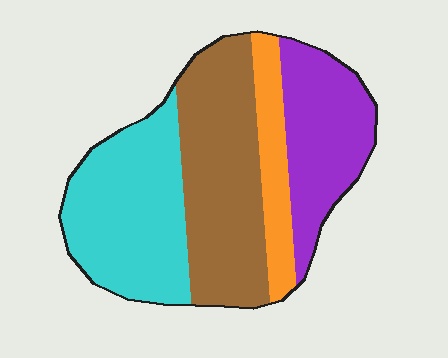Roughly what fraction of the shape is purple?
Purple takes up between a sixth and a third of the shape.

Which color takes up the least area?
Orange, at roughly 10%.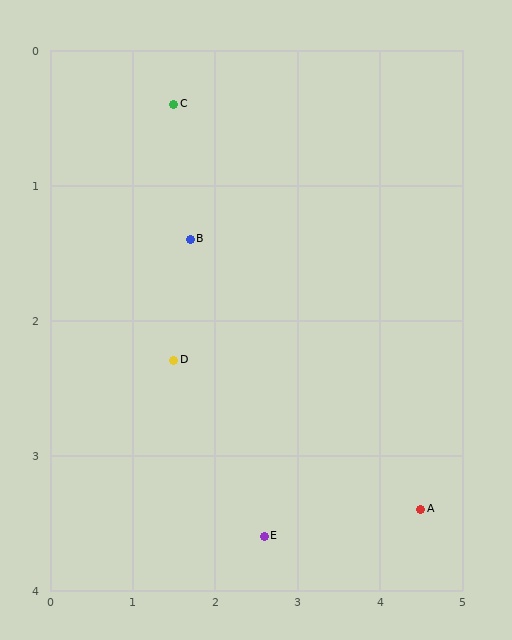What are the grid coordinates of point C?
Point C is at approximately (1.5, 0.4).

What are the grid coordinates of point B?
Point B is at approximately (1.7, 1.4).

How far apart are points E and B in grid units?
Points E and B are about 2.4 grid units apart.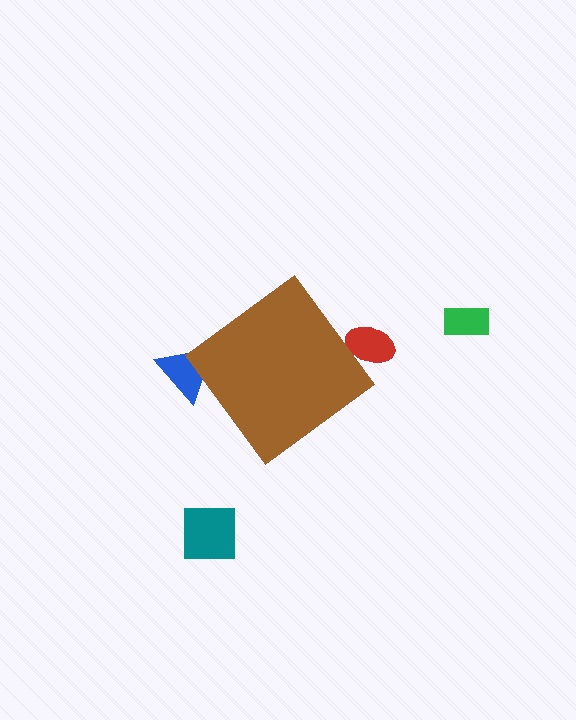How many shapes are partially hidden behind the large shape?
2 shapes are partially hidden.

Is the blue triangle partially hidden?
Yes, the blue triangle is partially hidden behind the brown diamond.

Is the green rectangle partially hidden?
No, the green rectangle is fully visible.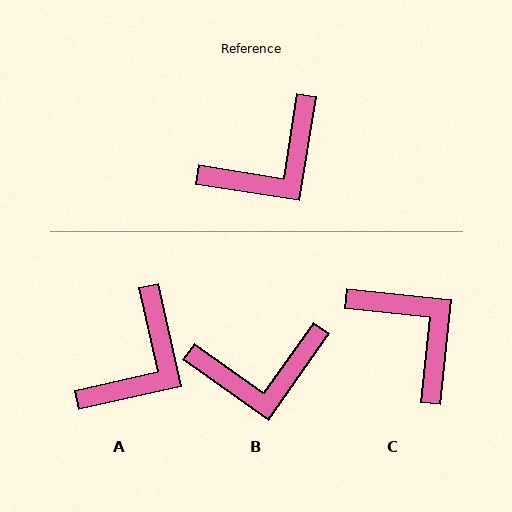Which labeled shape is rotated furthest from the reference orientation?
C, about 93 degrees away.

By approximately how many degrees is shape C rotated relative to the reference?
Approximately 93 degrees counter-clockwise.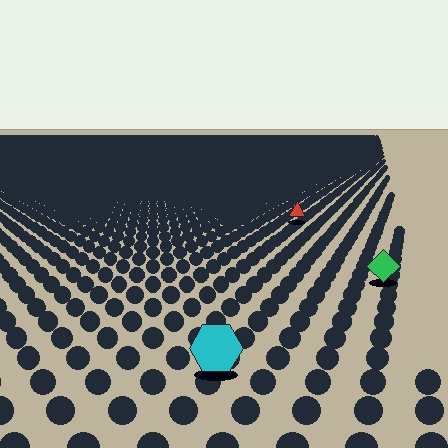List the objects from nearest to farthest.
From nearest to farthest: the cyan hexagon, the green diamond, the red triangle.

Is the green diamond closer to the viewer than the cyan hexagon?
No. The cyan hexagon is closer — you can tell from the texture gradient: the ground texture is coarser near it.